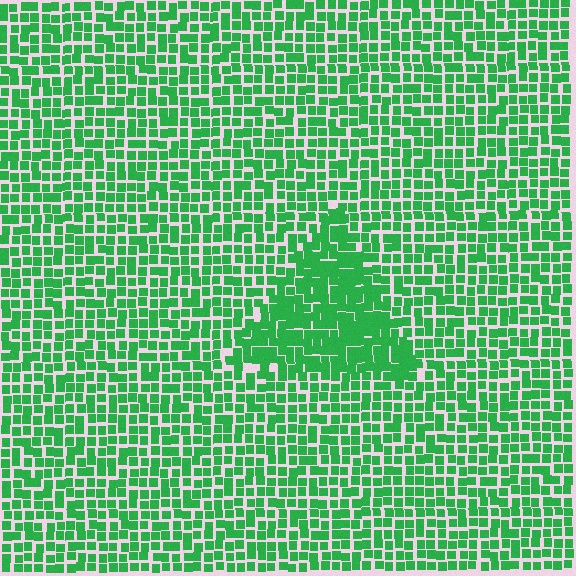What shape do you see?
I see a triangle.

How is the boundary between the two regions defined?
The boundary is defined by a change in element density (approximately 1.5x ratio). All elements are the same color, size, and shape.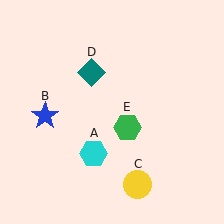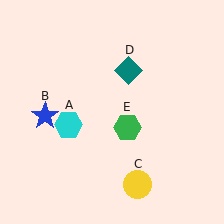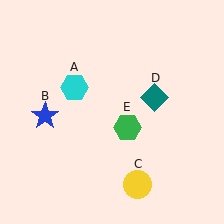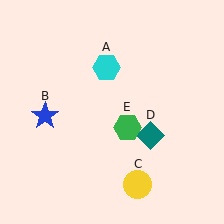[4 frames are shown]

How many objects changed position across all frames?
2 objects changed position: cyan hexagon (object A), teal diamond (object D).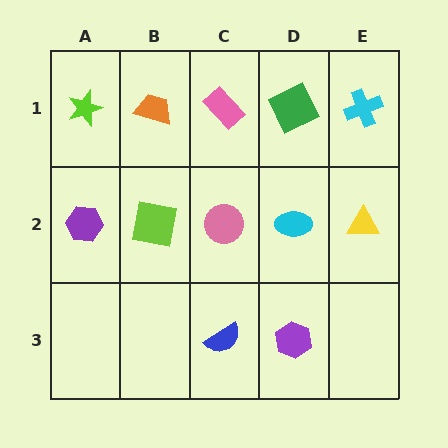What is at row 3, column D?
A purple hexagon.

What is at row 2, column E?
A yellow triangle.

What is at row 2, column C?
A pink circle.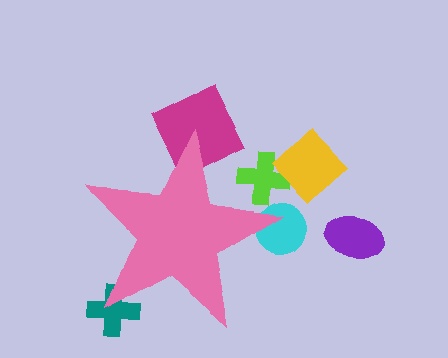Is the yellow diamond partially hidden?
No, the yellow diamond is fully visible.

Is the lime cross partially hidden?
Yes, the lime cross is partially hidden behind the pink star.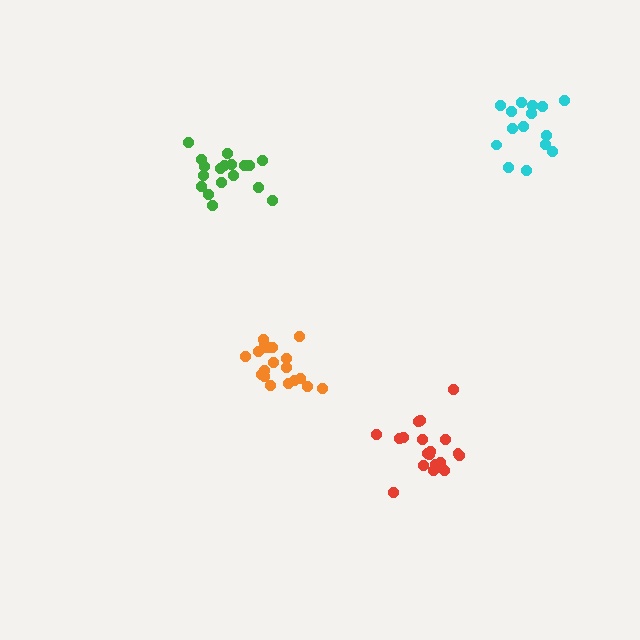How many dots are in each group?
Group 1: 19 dots, Group 2: 18 dots, Group 3: 20 dots, Group 4: 15 dots (72 total).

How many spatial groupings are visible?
There are 4 spatial groupings.